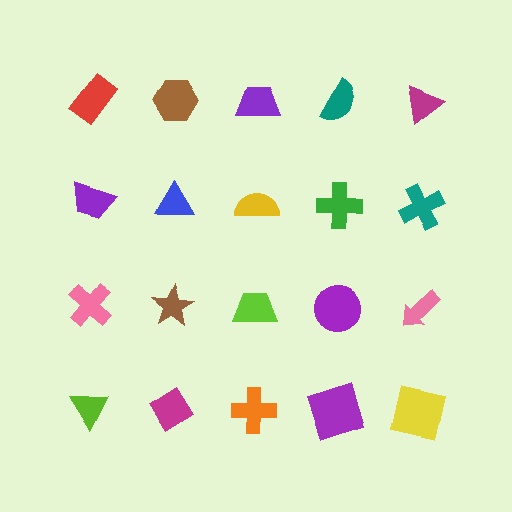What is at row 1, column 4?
A teal semicircle.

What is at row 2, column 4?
A green cross.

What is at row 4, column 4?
A purple square.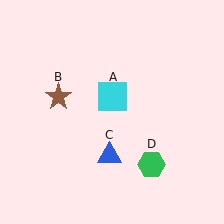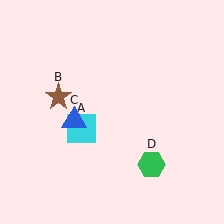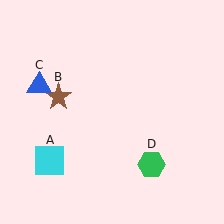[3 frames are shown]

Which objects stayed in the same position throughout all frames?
Brown star (object B) and green hexagon (object D) remained stationary.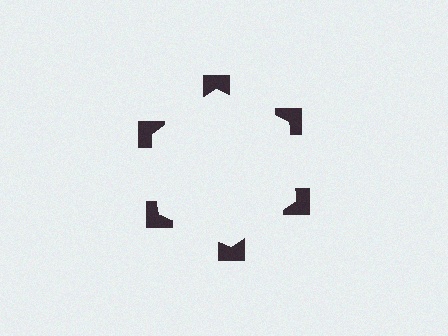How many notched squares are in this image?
There are 6 — one at each vertex of the illusory hexagon.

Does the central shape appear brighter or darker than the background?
It typically appears slightly brighter than the background, even though no actual brightness change is drawn.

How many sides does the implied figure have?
6 sides.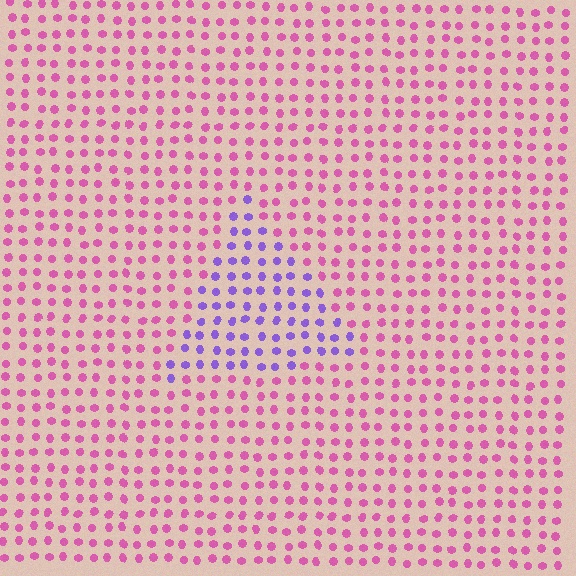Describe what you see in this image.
The image is filled with small pink elements in a uniform arrangement. A triangle-shaped region is visible where the elements are tinted to a slightly different hue, forming a subtle color boundary.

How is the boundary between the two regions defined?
The boundary is defined purely by a slight shift in hue (about 57 degrees). Spacing, size, and orientation are identical on both sides.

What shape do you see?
I see a triangle.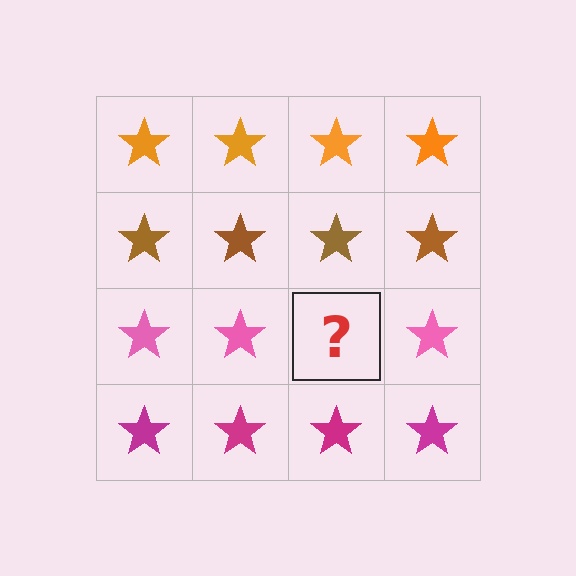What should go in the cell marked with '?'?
The missing cell should contain a pink star.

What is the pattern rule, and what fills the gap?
The rule is that each row has a consistent color. The gap should be filled with a pink star.